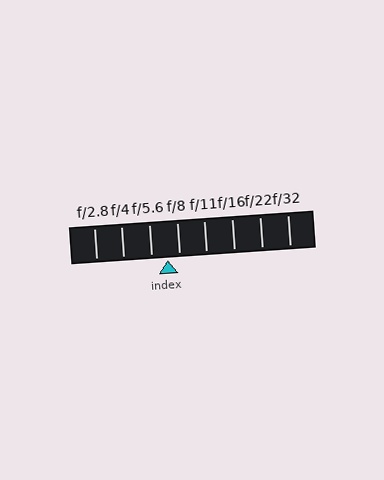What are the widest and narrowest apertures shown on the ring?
The widest aperture shown is f/2.8 and the narrowest is f/32.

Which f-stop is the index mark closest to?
The index mark is closest to f/8.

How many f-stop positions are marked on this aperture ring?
There are 8 f-stop positions marked.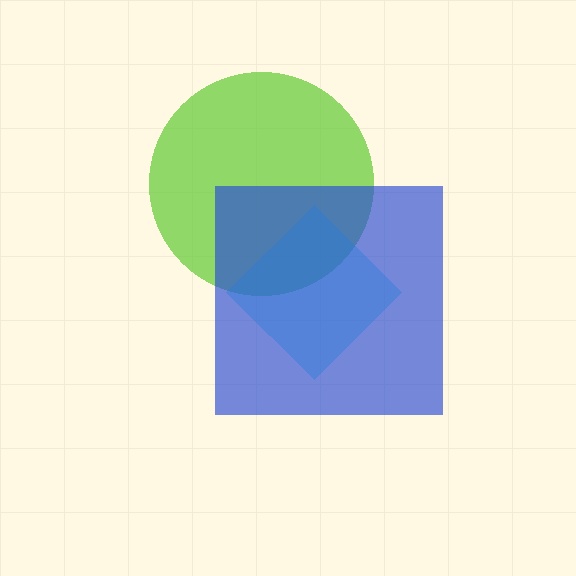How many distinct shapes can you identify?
There are 3 distinct shapes: a lime circle, a cyan diamond, a blue square.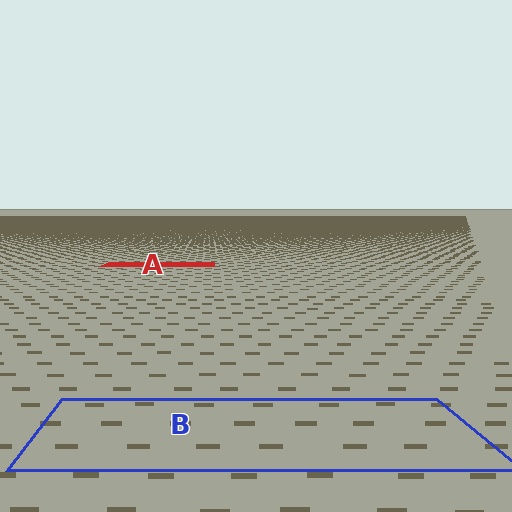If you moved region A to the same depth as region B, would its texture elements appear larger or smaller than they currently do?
They would appear larger. At a closer depth, the same texture elements are projected at a bigger on-screen size.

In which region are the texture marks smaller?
The texture marks are smaller in region A, because it is farther away.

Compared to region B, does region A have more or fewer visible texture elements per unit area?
Region A has more texture elements per unit area — they are packed more densely because it is farther away.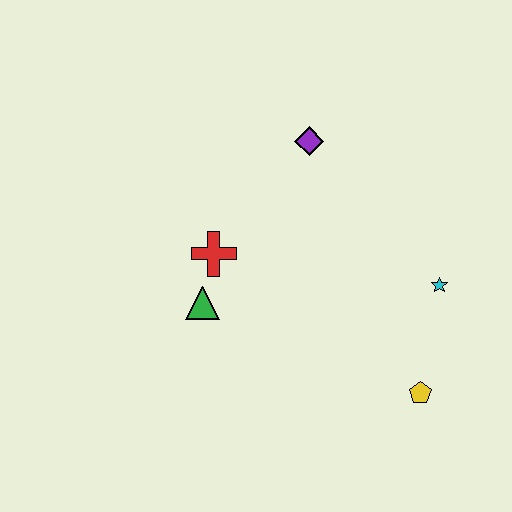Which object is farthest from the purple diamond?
The yellow pentagon is farthest from the purple diamond.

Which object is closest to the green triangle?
The red cross is closest to the green triangle.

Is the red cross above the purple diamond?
No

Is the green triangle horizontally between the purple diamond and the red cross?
No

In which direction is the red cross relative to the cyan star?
The red cross is to the left of the cyan star.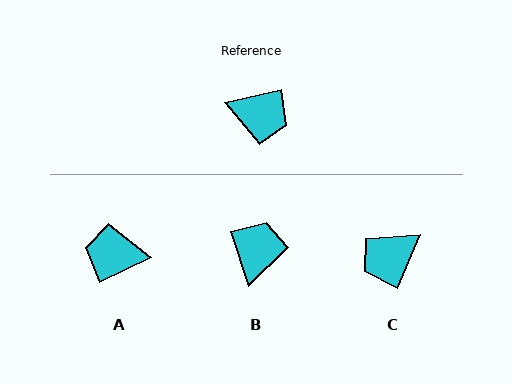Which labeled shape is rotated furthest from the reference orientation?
A, about 167 degrees away.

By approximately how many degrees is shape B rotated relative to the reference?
Approximately 96 degrees counter-clockwise.